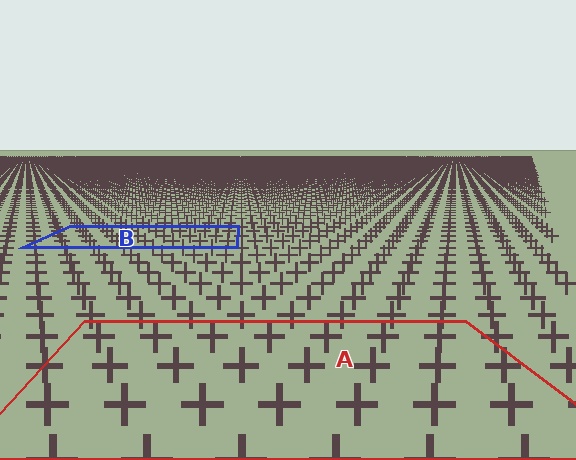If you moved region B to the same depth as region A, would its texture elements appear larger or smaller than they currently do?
They would appear larger. At a closer depth, the same texture elements are projected at a bigger on-screen size.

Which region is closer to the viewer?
Region A is closer. The texture elements there are larger and more spread out.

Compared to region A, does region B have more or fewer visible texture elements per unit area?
Region B has more texture elements per unit area — they are packed more densely because it is farther away.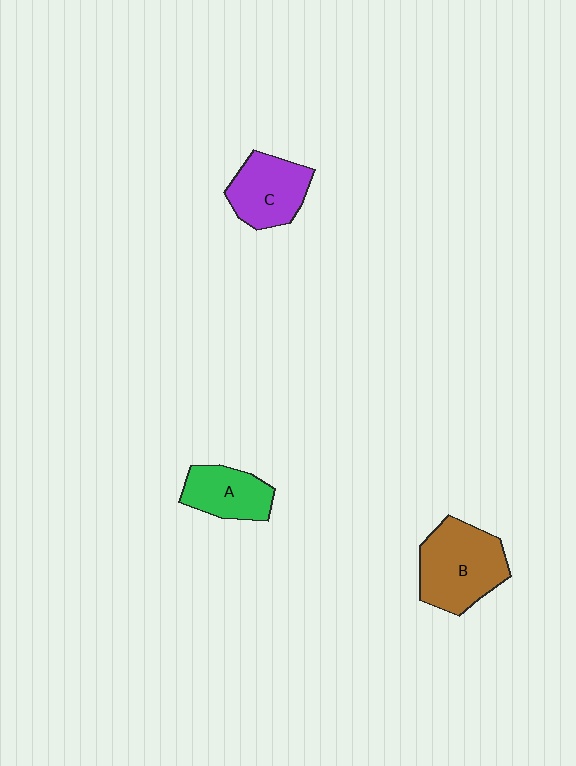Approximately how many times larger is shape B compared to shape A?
Approximately 1.6 times.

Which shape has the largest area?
Shape B (brown).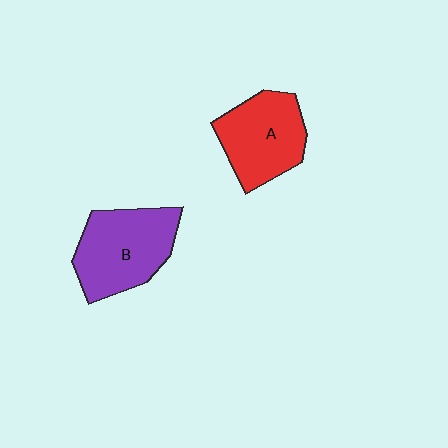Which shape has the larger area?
Shape B (purple).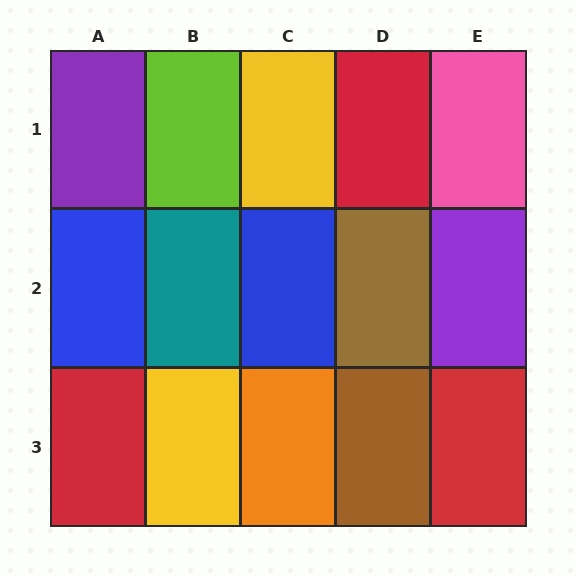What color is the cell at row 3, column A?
Red.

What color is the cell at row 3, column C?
Orange.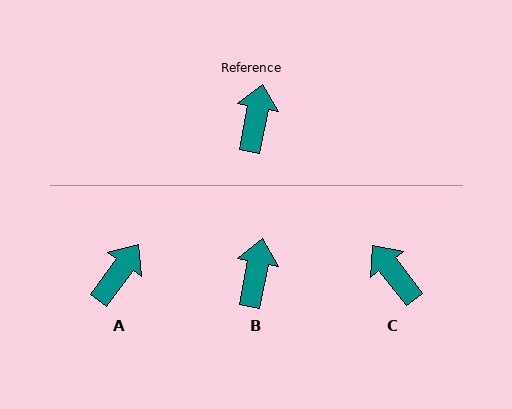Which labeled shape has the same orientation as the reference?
B.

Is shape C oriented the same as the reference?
No, it is off by about 50 degrees.